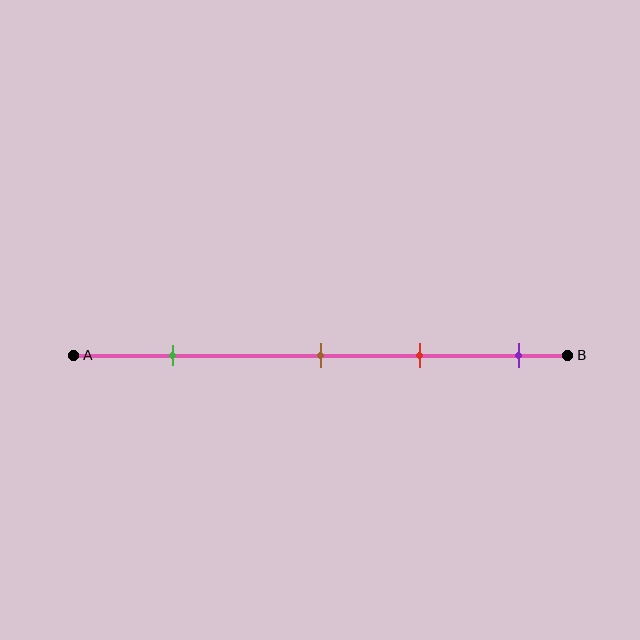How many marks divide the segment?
There are 4 marks dividing the segment.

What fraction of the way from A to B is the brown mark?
The brown mark is approximately 50% (0.5) of the way from A to B.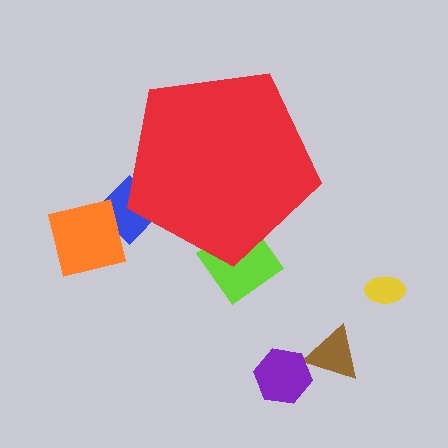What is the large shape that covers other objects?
A red pentagon.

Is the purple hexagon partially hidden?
No, the purple hexagon is fully visible.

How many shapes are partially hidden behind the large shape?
2 shapes are partially hidden.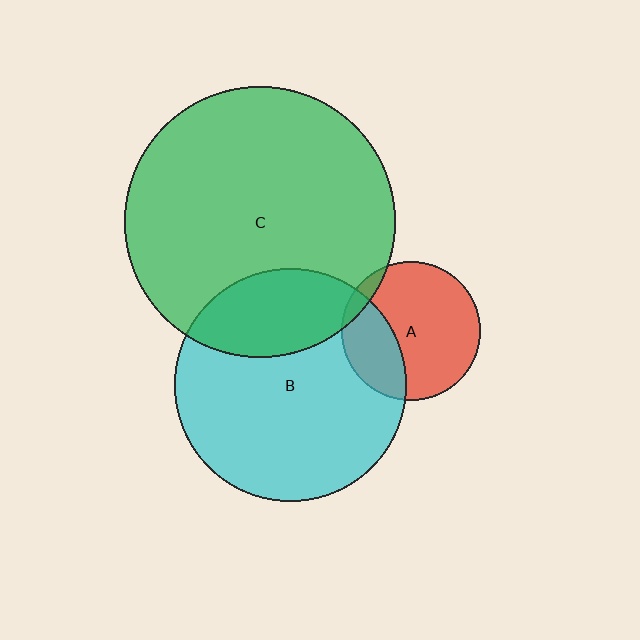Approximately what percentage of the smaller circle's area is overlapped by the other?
Approximately 30%.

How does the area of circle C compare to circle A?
Approximately 3.8 times.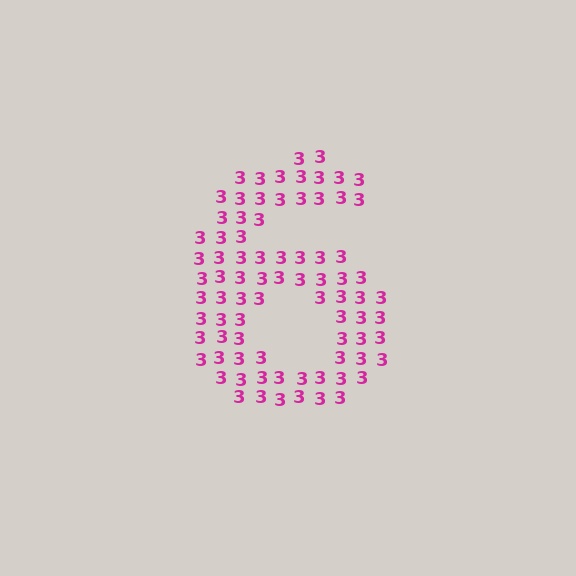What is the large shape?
The large shape is the digit 6.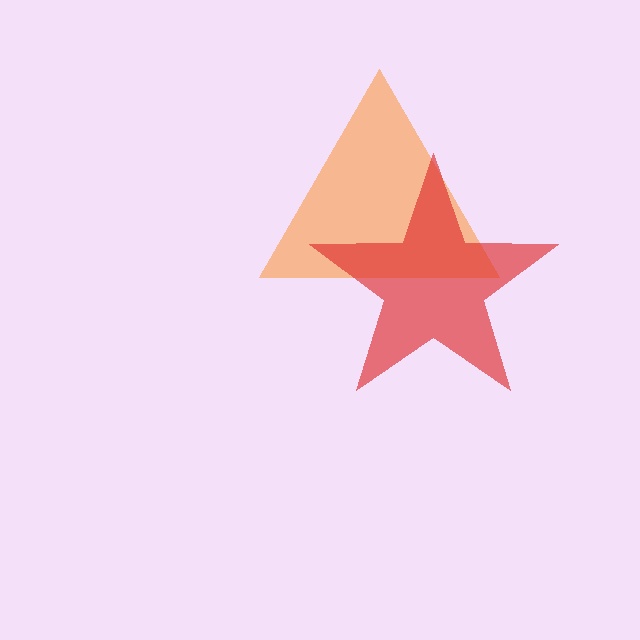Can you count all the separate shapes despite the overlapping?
Yes, there are 2 separate shapes.